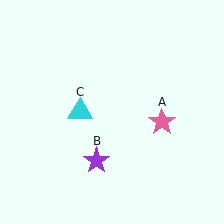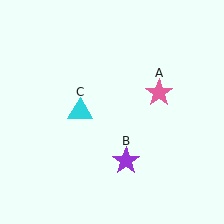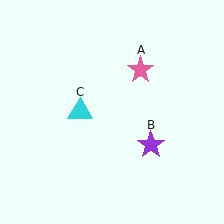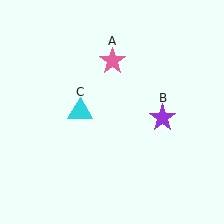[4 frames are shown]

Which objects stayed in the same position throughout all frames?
Cyan triangle (object C) remained stationary.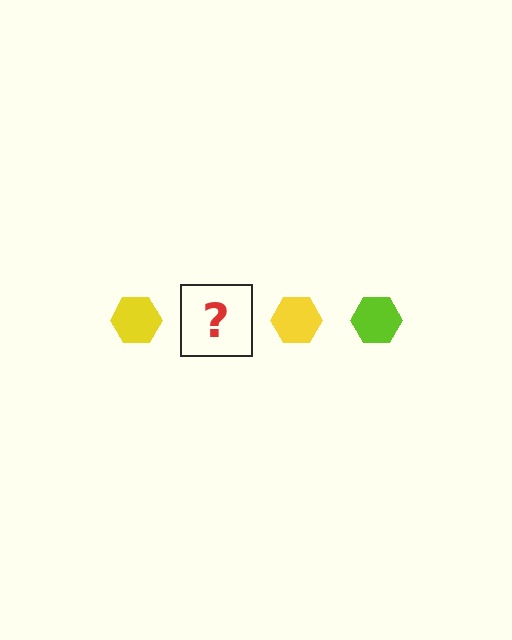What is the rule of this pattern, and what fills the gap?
The rule is that the pattern cycles through yellow, lime hexagons. The gap should be filled with a lime hexagon.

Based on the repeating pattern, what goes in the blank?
The blank should be a lime hexagon.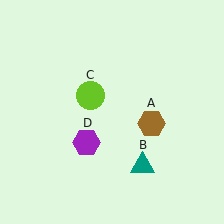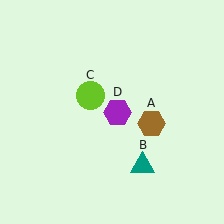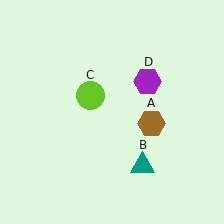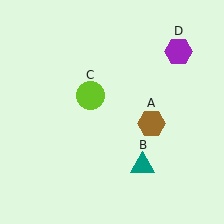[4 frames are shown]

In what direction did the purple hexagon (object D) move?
The purple hexagon (object D) moved up and to the right.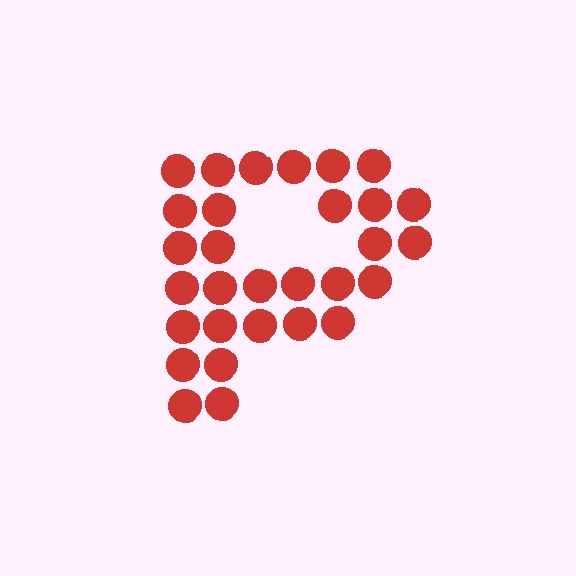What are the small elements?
The small elements are circles.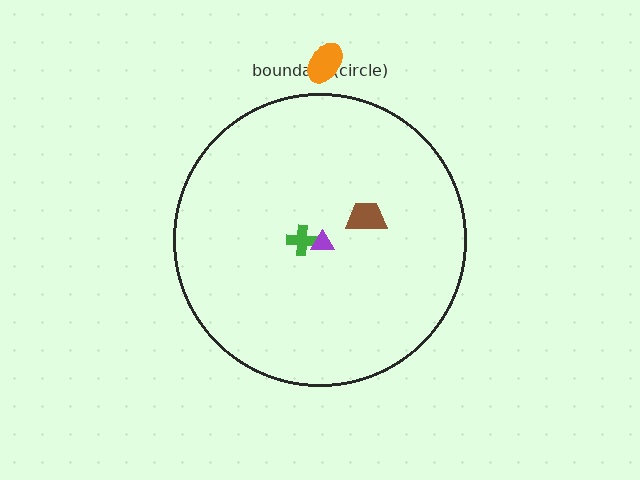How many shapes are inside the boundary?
3 inside, 1 outside.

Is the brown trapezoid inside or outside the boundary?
Inside.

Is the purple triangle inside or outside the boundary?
Inside.